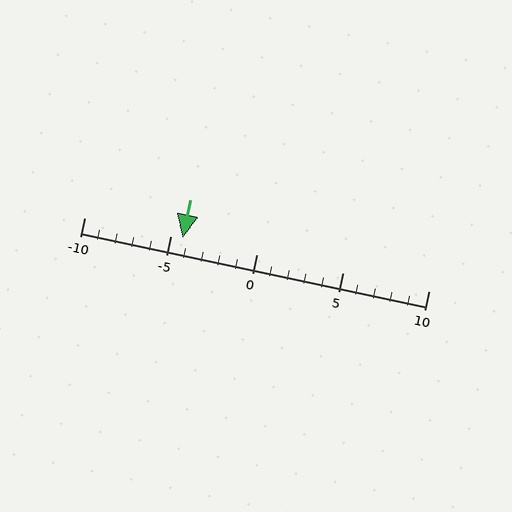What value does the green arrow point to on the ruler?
The green arrow points to approximately -4.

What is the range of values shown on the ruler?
The ruler shows values from -10 to 10.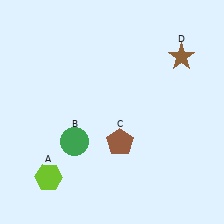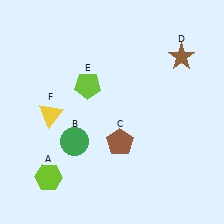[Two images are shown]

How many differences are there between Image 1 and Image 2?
There are 2 differences between the two images.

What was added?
A lime pentagon (E), a yellow triangle (F) were added in Image 2.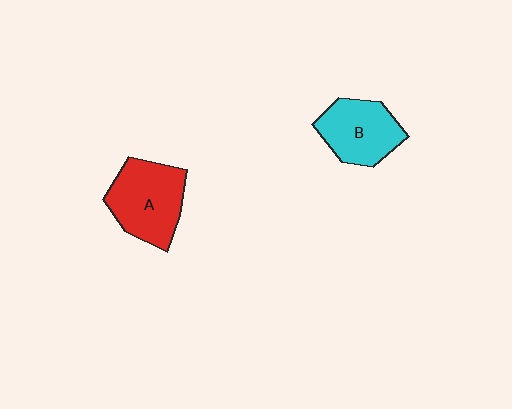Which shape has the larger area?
Shape A (red).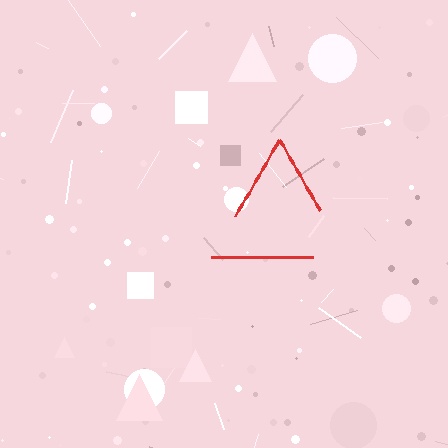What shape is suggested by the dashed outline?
The dashed outline suggests a triangle.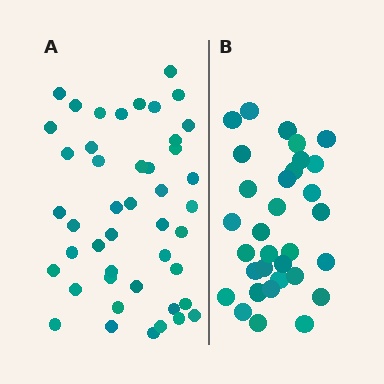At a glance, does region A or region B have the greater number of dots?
Region A (the left region) has more dots.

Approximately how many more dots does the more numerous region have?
Region A has approximately 15 more dots than region B.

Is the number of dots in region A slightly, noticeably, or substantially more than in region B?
Region A has noticeably more, but not dramatically so. The ratio is roughly 1.4 to 1.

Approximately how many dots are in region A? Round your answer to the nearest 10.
About 40 dots. (The exact count is 45, which rounds to 40.)